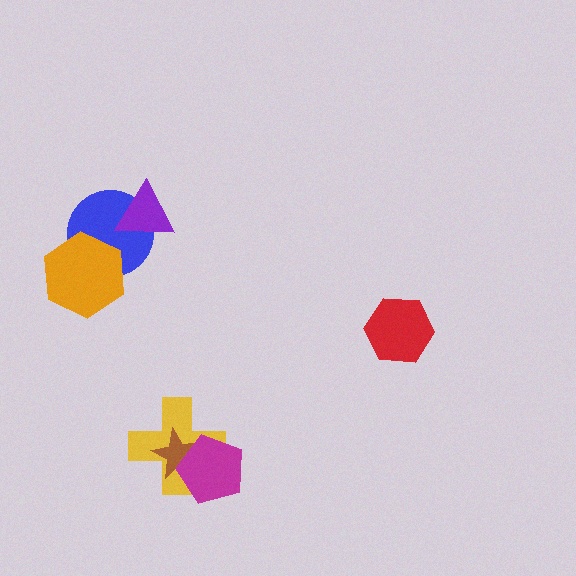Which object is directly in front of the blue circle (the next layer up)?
The orange hexagon is directly in front of the blue circle.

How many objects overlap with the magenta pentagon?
2 objects overlap with the magenta pentagon.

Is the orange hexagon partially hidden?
No, no other shape covers it.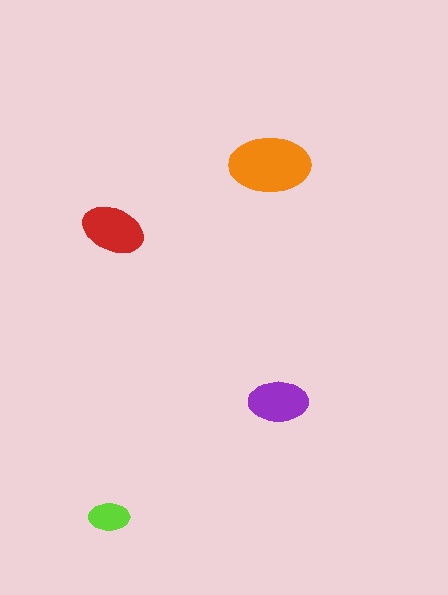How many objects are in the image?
There are 4 objects in the image.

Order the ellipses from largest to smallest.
the orange one, the red one, the purple one, the lime one.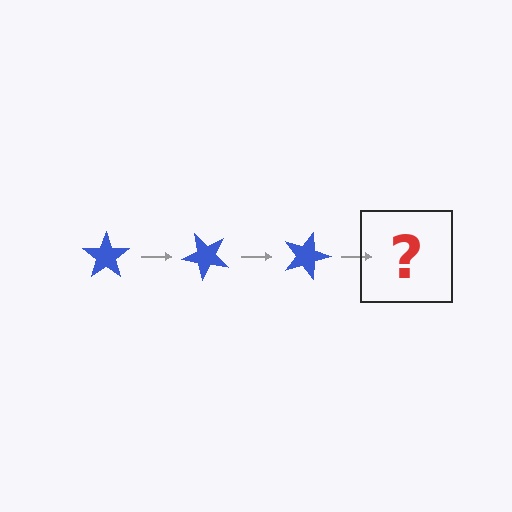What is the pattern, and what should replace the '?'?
The pattern is that the star rotates 45 degrees each step. The '?' should be a blue star rotated 135 degrees.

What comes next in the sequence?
The next element should be a blue star rotated 135 degrees.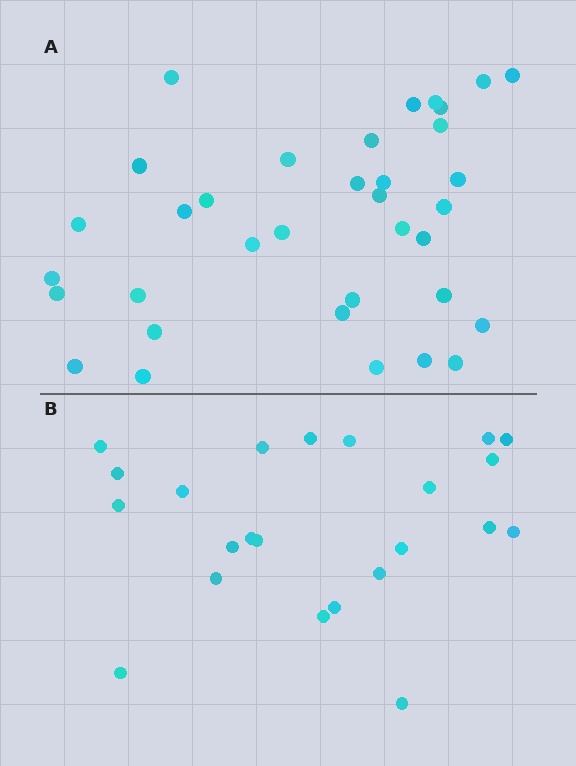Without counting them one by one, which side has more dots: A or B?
Region A (the top region) has more dots.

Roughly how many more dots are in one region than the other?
Region A has roughly 12 or so more dots than region B.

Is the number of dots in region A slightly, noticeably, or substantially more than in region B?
Region A has substantially more. The ratio is roughly 1.5 to 1.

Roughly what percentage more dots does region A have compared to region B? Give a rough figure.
About 50% more.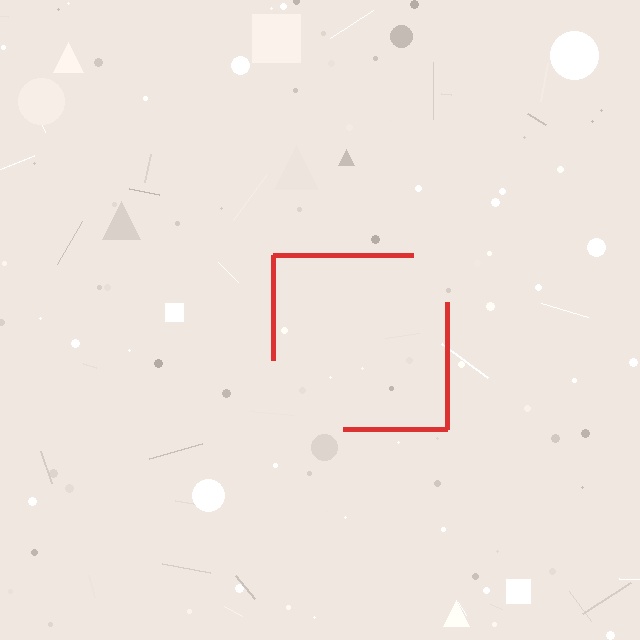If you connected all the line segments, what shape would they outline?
They would outline a square.